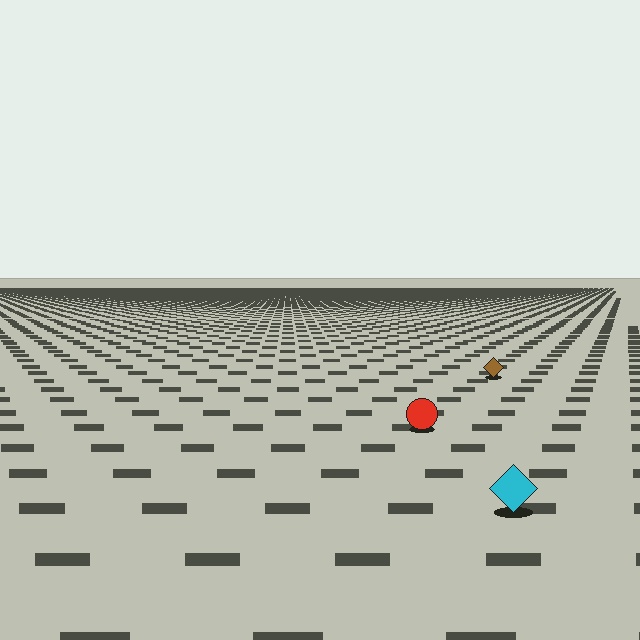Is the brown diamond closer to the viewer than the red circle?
No. The red circle is closer — you can tell from the texture gradient: the ground texture is coarser near it.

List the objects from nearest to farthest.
From nearest to farthest: the cyan diamond, the red circle, the brown diamond.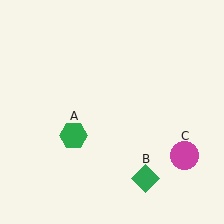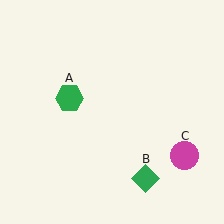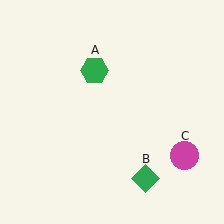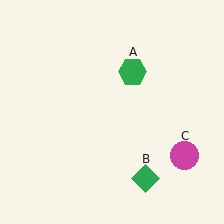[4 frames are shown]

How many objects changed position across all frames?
1 object changed position: green hexagon (object A).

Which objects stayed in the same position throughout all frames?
Green diamond (object B) and magenta circle (object C) remained stationary.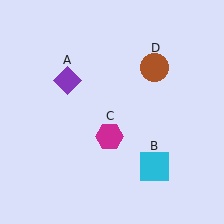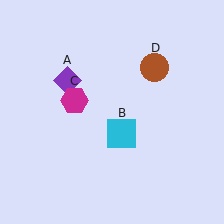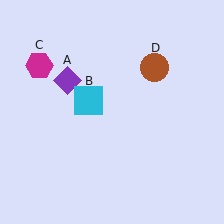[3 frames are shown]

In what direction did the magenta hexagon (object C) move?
The magenta hexagon (object C) moved up and to the left.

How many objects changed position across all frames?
2 objects changed position: cyan square (object B), magenta hexagon (object C).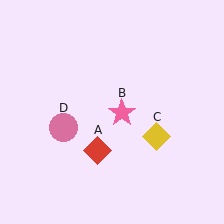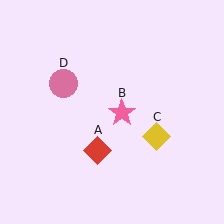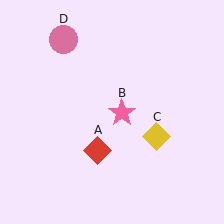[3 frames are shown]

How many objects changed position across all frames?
1 object changed position: pink circle (object D).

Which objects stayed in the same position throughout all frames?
Red diamond (object A) and pink star (object B) and yellow diamond (object C) remained stationary.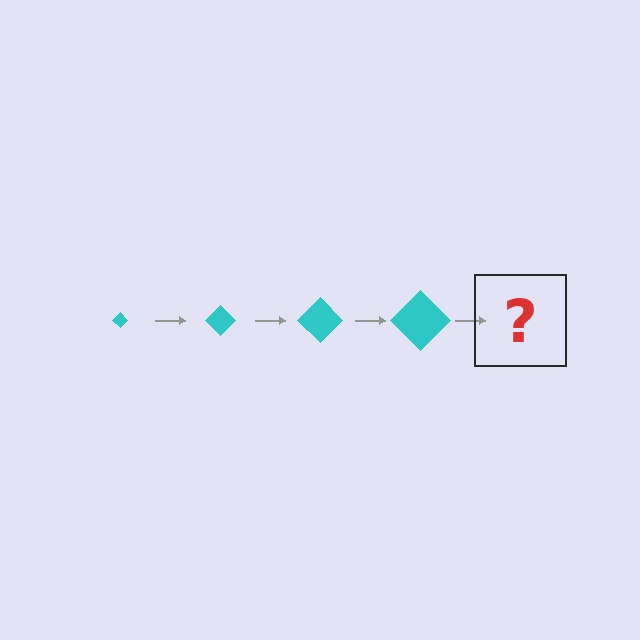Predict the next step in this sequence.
The next step is a cyan diamond, larger than the previous one.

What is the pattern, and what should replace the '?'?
The pattern is that the diamond gets progressively larger each step. The '?' should be a cyan diamond, larger than the previous one.